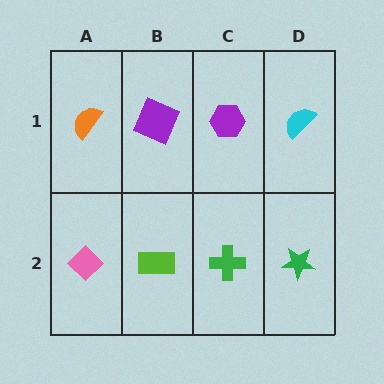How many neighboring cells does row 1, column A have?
2.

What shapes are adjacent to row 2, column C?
A purple hexagon (row 1, column C), a lime rectangle (row 2, column B), a green star (row 2, column D).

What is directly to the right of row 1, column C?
A cyan semicircle.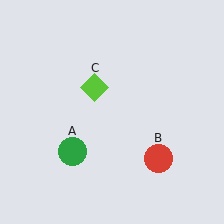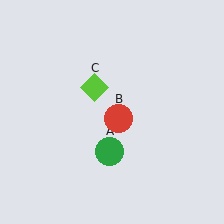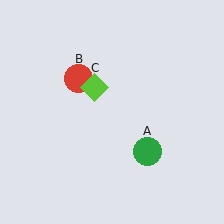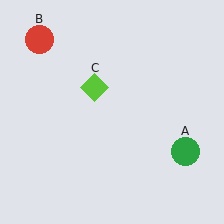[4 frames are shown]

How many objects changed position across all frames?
2 objects changed position: green circle (object A), red circle (object B).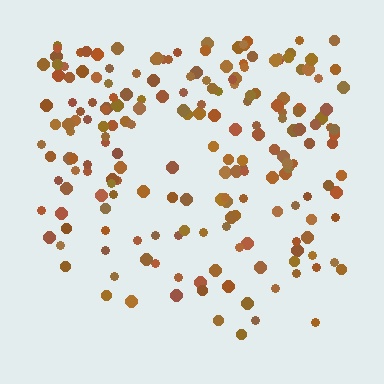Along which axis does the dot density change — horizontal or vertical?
Vertical.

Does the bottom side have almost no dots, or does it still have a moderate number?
Still a moderate number, just noticeably fewer than the top.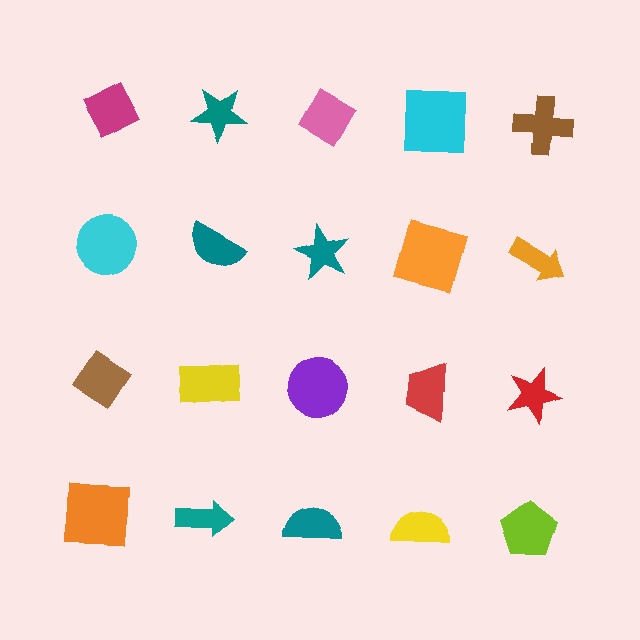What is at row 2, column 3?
A teal star.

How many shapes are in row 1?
5 shapes.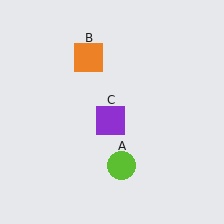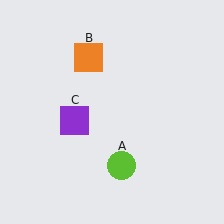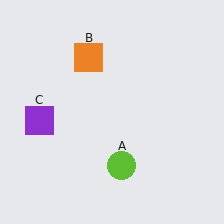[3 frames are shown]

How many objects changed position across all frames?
1 object changed position: purple square (object C).